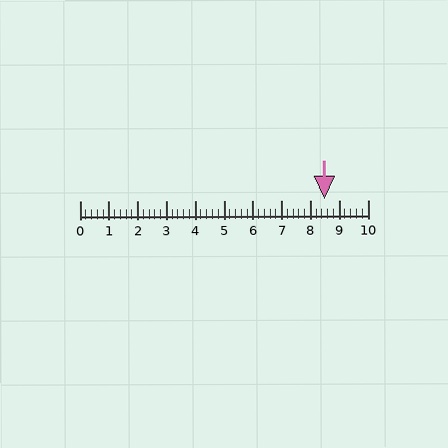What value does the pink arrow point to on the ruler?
The pink arrow points to approximately 8.5.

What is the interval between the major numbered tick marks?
The major tick marks are spaced 1 units apart.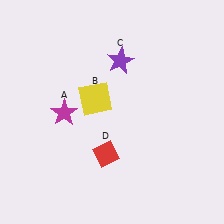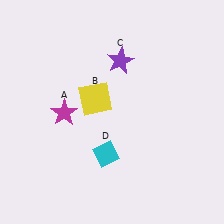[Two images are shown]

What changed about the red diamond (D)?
In Image 1, D is red. In Image 2, it changed to cyan.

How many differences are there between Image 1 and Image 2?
There is 1 difference between the two images.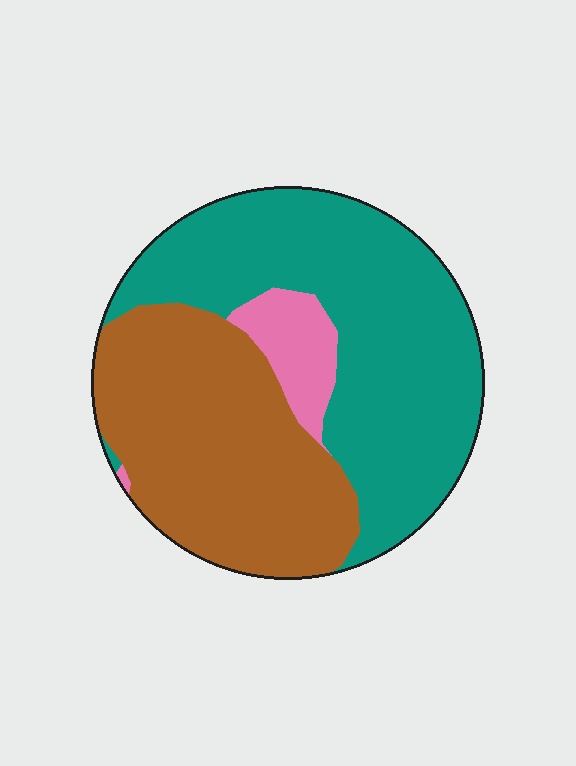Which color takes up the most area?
Teal, at roughly 50%.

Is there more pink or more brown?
Brown.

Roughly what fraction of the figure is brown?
Brown covers about 40% of the figure.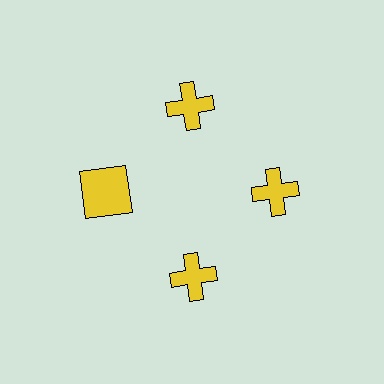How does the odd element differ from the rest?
It has a different shape: square instead of cross.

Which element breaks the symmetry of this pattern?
The yellow square at roughly the 9 o'clock position breaks the symmetry. All other shapes are yellow crosses.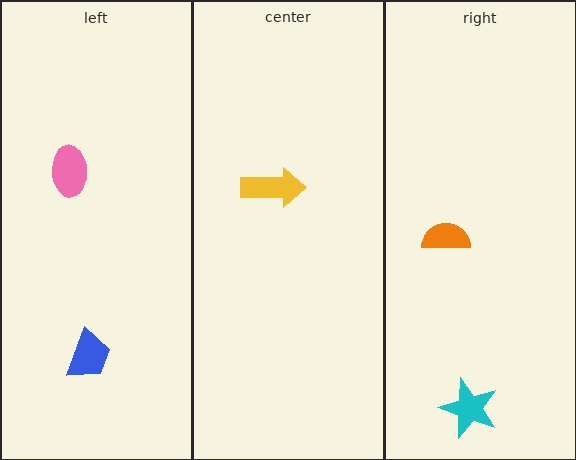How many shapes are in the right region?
2.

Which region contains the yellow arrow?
The center region.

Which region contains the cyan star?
The right region.